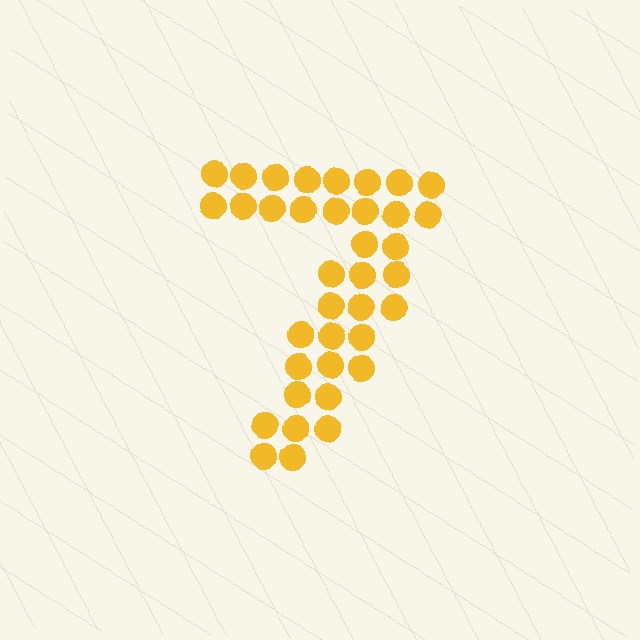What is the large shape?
The large shape is the digit 7.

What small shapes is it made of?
It is made of small circles.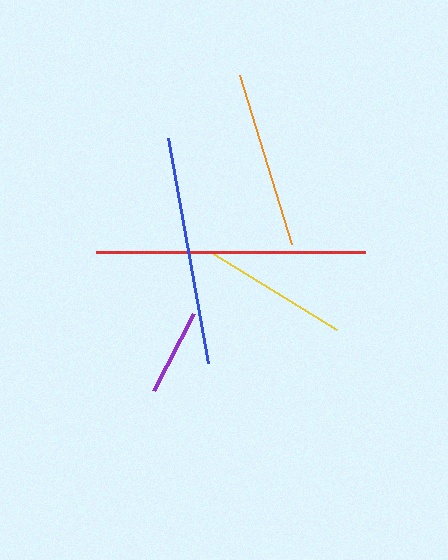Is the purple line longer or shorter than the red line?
The red line is longer than the purple line.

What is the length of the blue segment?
The blue segment is approximately 229 pixels long.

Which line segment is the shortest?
The purple line is the shortest at approximately 86 pixels.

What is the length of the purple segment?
The purple segment is approximately 86 pixels long.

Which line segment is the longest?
The red line is the longest at approximately 269 pixels.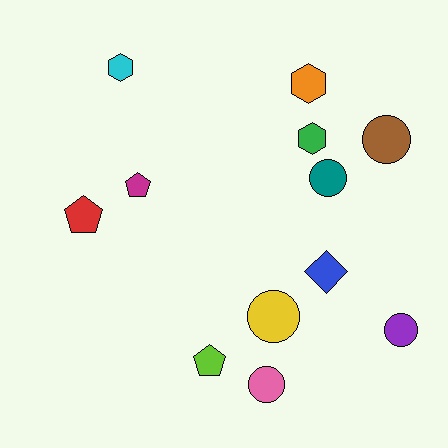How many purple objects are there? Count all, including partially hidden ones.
There is 1 purple object.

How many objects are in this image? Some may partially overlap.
There are 12 objects.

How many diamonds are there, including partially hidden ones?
There is 1 diamond.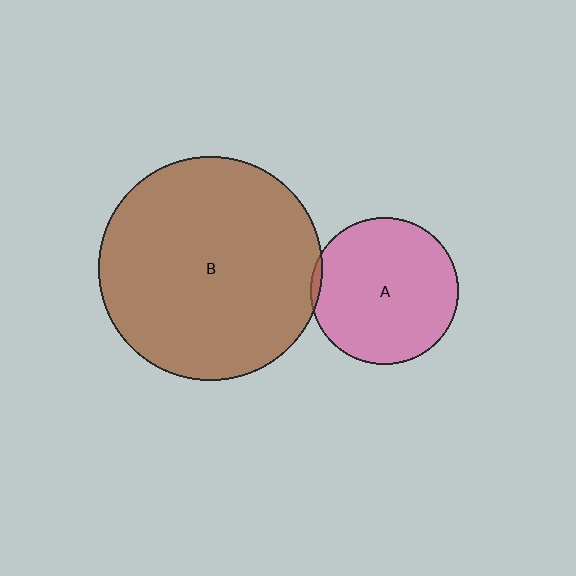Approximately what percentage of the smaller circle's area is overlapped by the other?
Approximately 5%.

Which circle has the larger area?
Circle B (brown).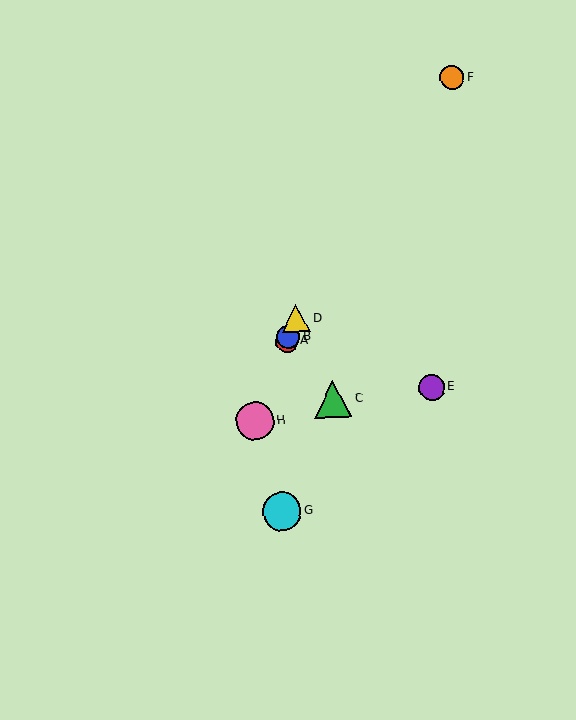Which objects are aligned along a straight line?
Objects A, B, D, H are aligned along a straight line.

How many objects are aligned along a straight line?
4 objects (A, B, D, H) are aligned along a straight line.